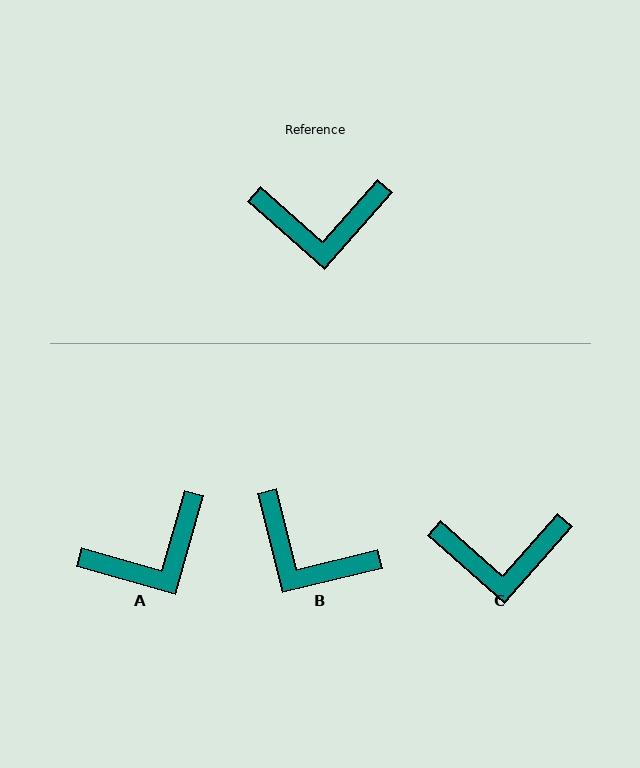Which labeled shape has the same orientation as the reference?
C.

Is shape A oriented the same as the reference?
No, it is off by about 25 degrees.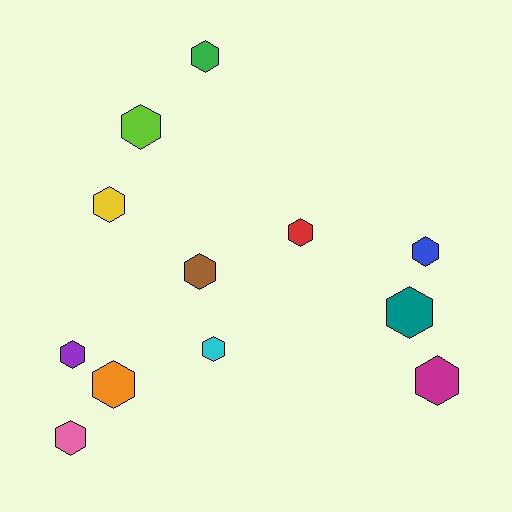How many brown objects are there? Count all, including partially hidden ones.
There is 1 brown object.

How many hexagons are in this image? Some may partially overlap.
There are 12 hexagons.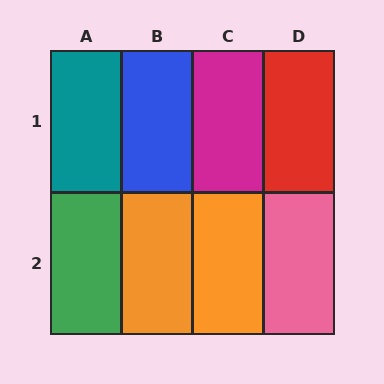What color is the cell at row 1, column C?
Magenta.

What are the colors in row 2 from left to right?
Green, orange, orange, pink.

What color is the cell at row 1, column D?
Red.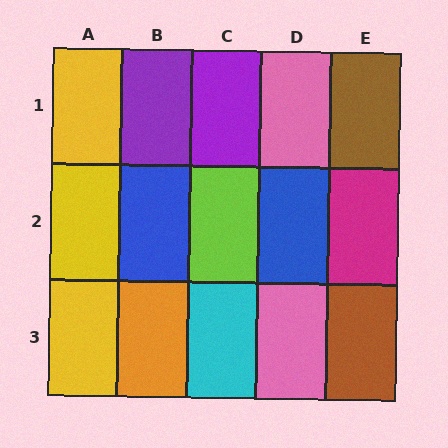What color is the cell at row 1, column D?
Pink.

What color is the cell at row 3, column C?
Cyan.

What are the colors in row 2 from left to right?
Yellow, blue, lime, blue, magenta.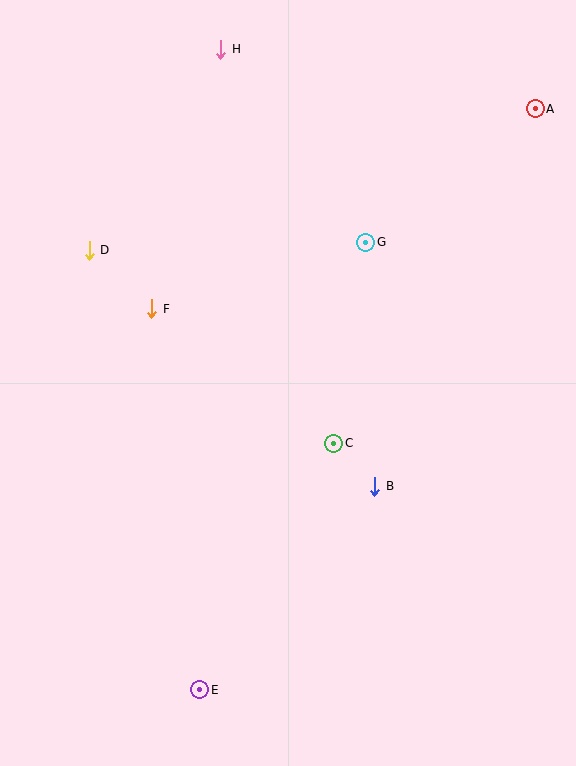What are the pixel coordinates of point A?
Point A is at (535, 109).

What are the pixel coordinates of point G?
Point G is at (366, 242).